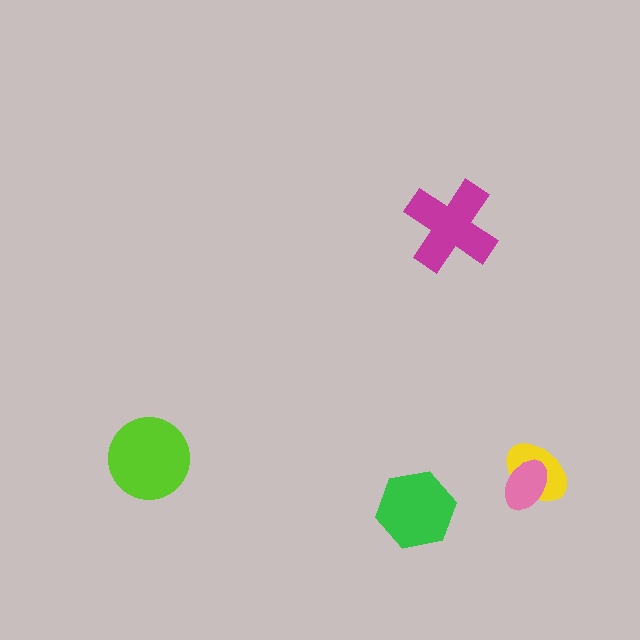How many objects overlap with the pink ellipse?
1 object overlaps with the pink ellipse.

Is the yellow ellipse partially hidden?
Yes, it is partially covered by another shape.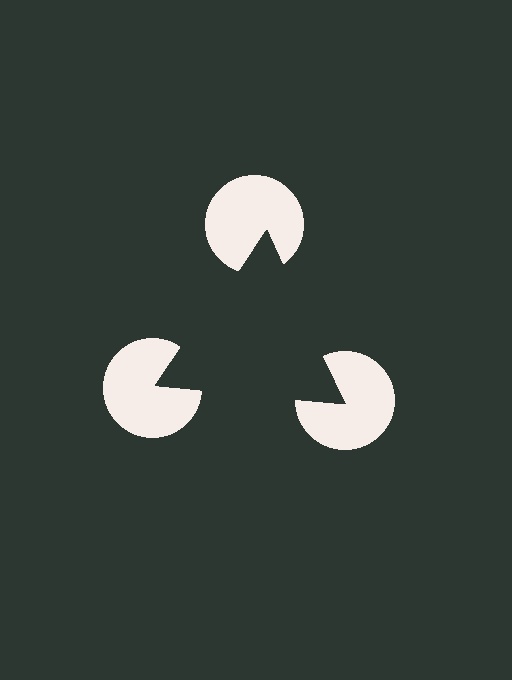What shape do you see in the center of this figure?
An illusory triangle — its edges are inferred from the aligned wedge cuts in the pac-man discs, not physically drawn.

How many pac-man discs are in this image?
There are 3 — one at each vertex of the illusory triangle.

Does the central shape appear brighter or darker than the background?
It typically appears slightly darker than the background, even though no actual brightness change is drawn.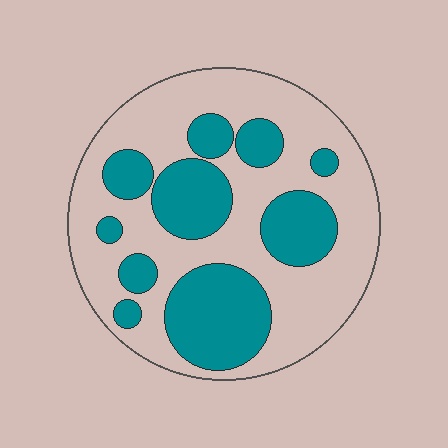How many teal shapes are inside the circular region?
10.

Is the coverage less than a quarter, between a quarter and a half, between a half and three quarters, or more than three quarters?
Between a quarter and a half.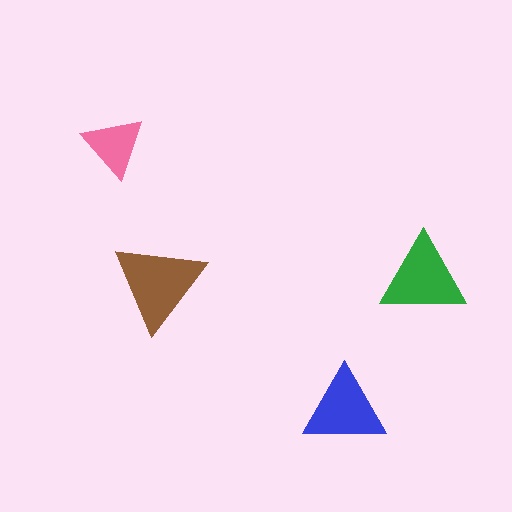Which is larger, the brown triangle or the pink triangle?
The brown one.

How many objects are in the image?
There are 4 objects in the image.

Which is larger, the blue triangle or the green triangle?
The green one.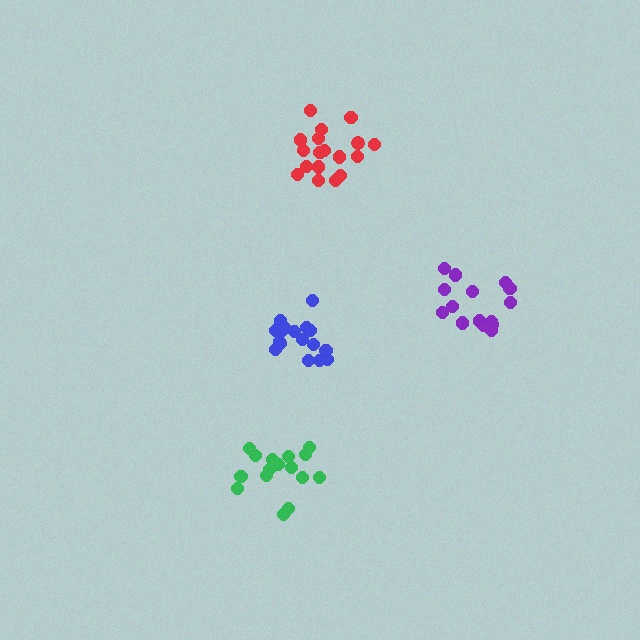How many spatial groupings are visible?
There are 4 spatial groupings.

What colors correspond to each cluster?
The clusters are colored: red, green, blue, purple.